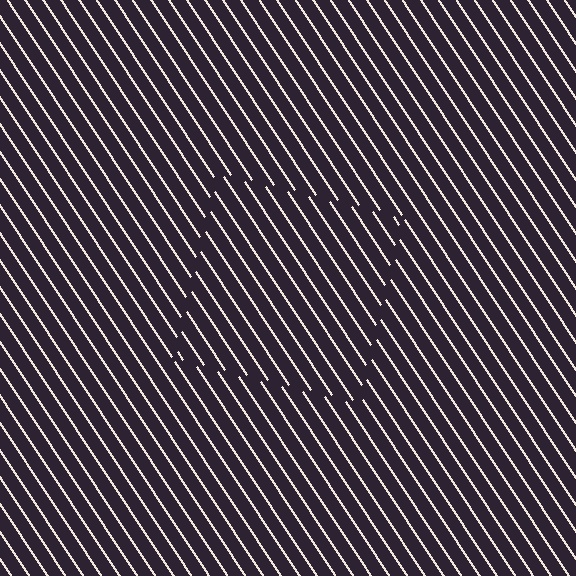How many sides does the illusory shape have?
4 sides — the line-ends trace a square.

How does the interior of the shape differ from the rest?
The interior of the shape contains the same grating, shifted by half a period — the contour is defined by the phase discontinuity where line-ends from the inner and outer gratings abut.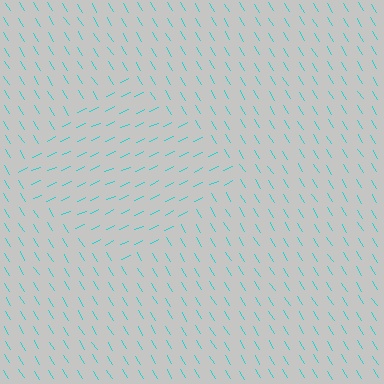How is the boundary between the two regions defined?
The boundary is defined purely by a change in line orientation (approximately 83 degrees difference). All lines are the same color and thickness.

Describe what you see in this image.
The image is filled with small cyan line segments. A diamond region in the image has lines oriented differently from the surrounding lines, creating a visible texture boundary.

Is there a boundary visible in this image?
Yes, there is a texture boundary formed by a change in line orientation.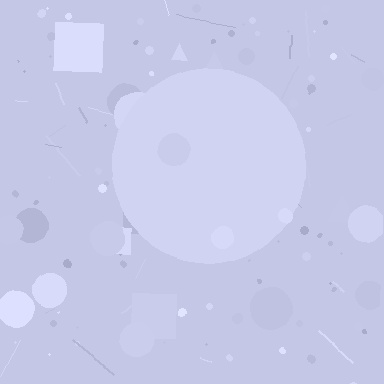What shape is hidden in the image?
A circle is hidden in the image.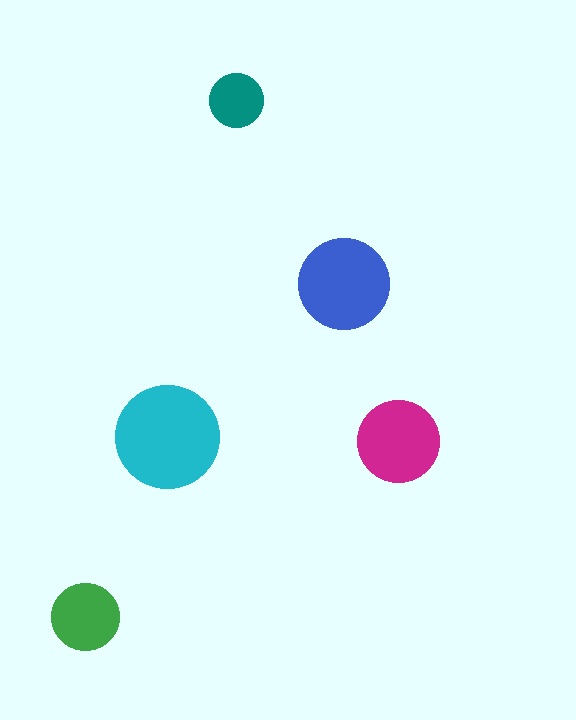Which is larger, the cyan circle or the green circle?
The cyan one.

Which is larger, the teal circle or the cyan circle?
The cyan one.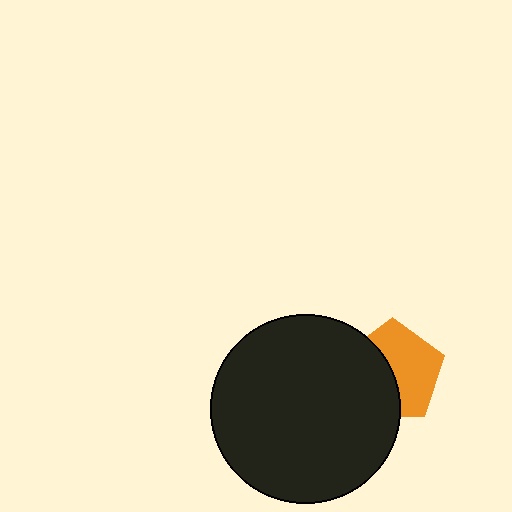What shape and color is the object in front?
The object in front is a black circle.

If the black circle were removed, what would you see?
You would see the complete orange pentagon.